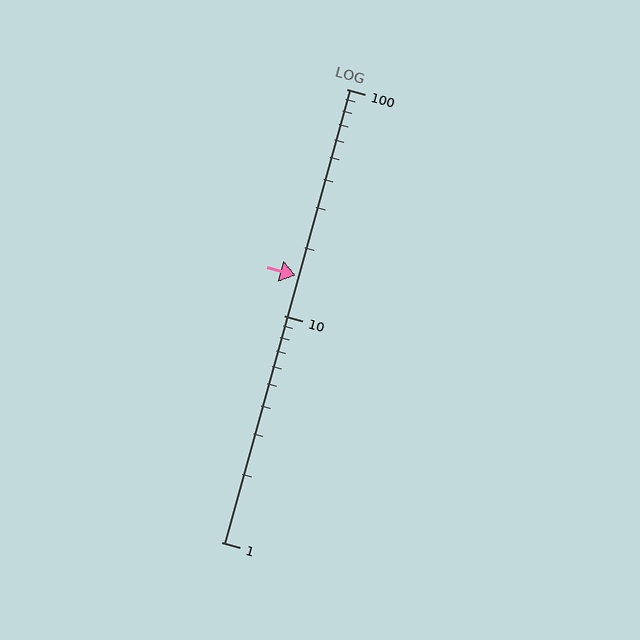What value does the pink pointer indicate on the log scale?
The pointer indicates approximately 15.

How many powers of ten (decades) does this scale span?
The scale spans 2 decades, from 1 to 100.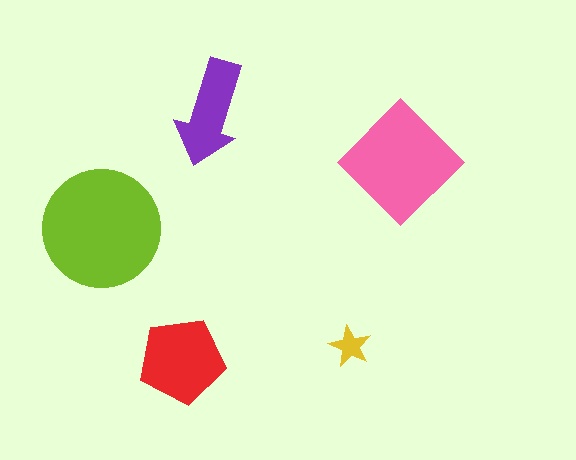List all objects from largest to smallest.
The lime circle, the pink diamond, the red pentagon, the purple arrow, the yellow star.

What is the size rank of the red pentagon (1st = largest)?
3rd.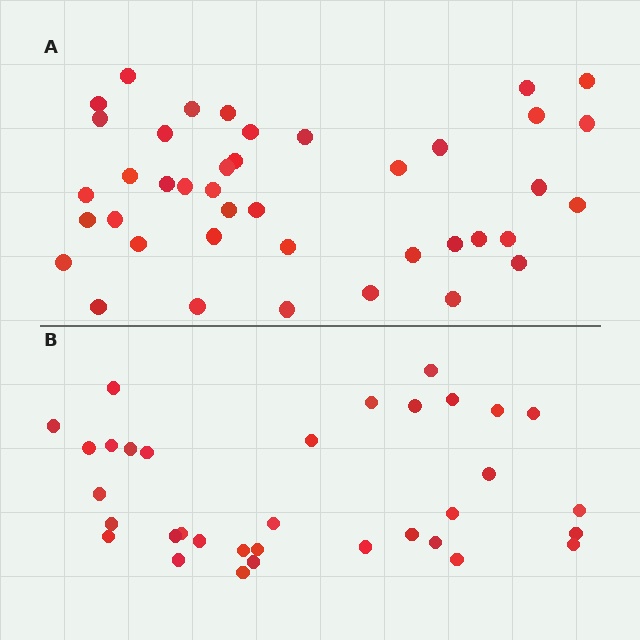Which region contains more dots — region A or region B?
Region A (the top region) has more dots.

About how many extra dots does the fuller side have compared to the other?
Region A has roughly 8 or so more dots than region B.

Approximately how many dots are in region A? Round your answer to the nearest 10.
About 40 dots. (The exact count is 41, which rounds to 40.)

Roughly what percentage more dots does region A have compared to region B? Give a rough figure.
About 20% more.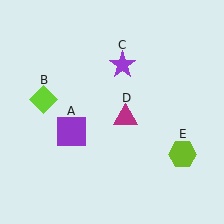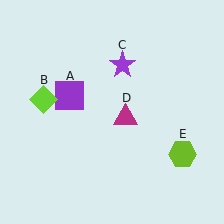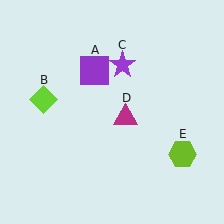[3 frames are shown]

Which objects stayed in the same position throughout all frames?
Lime diamond (object B) and purple star (object C) and magenta triangle (object D) and lime hexagon (object E) remained stationary.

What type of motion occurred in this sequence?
The purple square (object A) rotated clockwise around the center of the scene.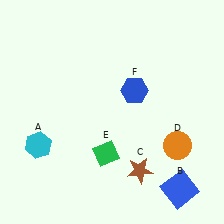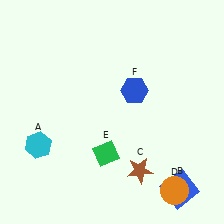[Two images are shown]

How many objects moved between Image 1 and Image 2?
1 object moved between the two images.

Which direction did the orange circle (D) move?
The orange circle (D) moved down.